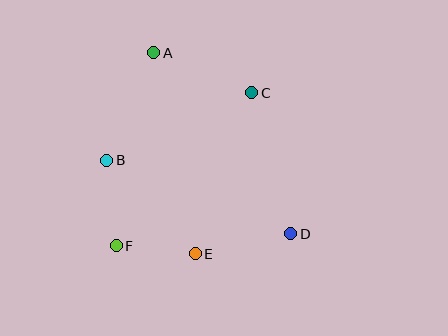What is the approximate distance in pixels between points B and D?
The distance between B and D is approximately 198 pixels.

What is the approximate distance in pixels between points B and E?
The distance between B and E is approximately 129 pixels.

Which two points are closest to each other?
Points E and F are closest to each other.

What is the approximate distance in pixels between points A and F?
The distance between A and F is approximately 197 pixels.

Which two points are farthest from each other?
Points A and D are farthest from each other.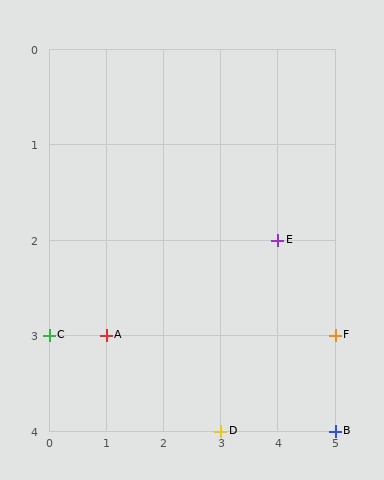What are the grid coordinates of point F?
Point F is at grid coordinates (5, 3).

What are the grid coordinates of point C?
Point C is at grid coordinates (0, 3).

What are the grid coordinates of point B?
Point B is at grid coordinates (5, 4).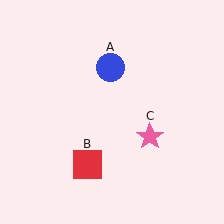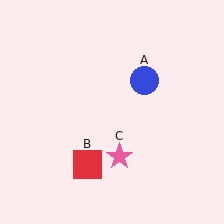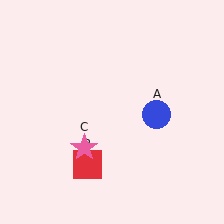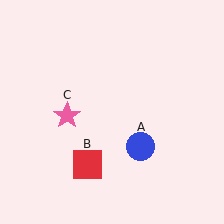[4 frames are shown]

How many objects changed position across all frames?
2 objects changed position: blue circle (object A), pink star (object C).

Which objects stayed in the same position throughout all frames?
Red square (object B) remained stationary.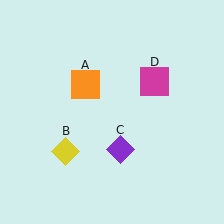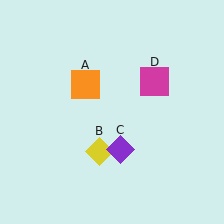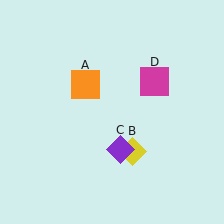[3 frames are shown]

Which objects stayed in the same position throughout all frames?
Orange square (object A) and purple diamond (object C) and magenta square (object D) remained stationary.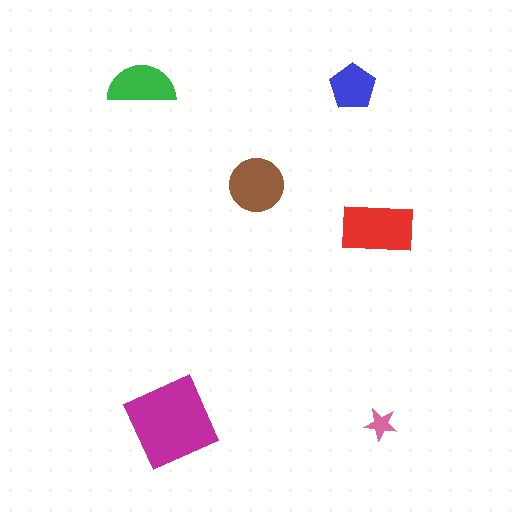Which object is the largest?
The magenta diamond.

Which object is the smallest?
The pink star.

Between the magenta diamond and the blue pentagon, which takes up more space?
The magenta diamond.